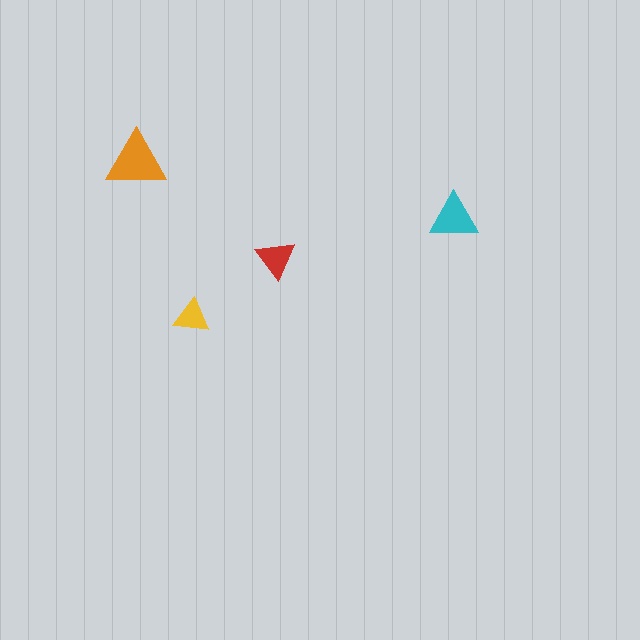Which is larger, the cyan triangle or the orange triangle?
The orange one.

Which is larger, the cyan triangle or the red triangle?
The cyan one.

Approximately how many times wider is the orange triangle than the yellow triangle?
About 1.5 times wider.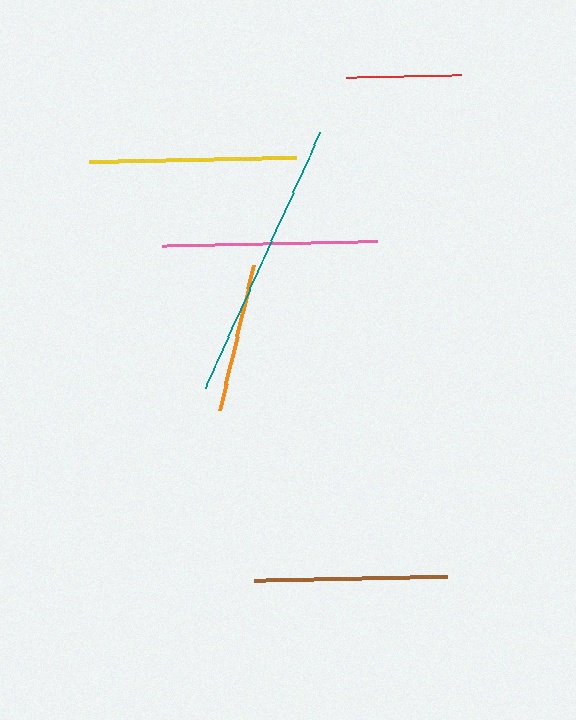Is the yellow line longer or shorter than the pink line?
The pink line is longer than the yellow line.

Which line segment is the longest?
The teal line is the longest at approximately 280 pixels.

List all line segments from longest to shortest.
From longest to shortest: teal, pink, yellow, brown, orange, red.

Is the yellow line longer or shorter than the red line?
The yellow line is longer than the red line.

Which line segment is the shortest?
The red line is the shortest at approximately 115 pixels.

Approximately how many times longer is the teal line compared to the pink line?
The teal line is approximately 1.3 times the length of the pink line.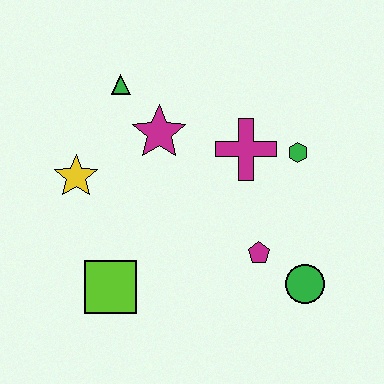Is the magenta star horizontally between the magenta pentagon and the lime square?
Yes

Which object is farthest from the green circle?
The green triangle is farthest from the green circle.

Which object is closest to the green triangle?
The magenta star is closest to the green triangle.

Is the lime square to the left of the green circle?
Yes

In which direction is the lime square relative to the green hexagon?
The lime square is to the left of the green hexagon.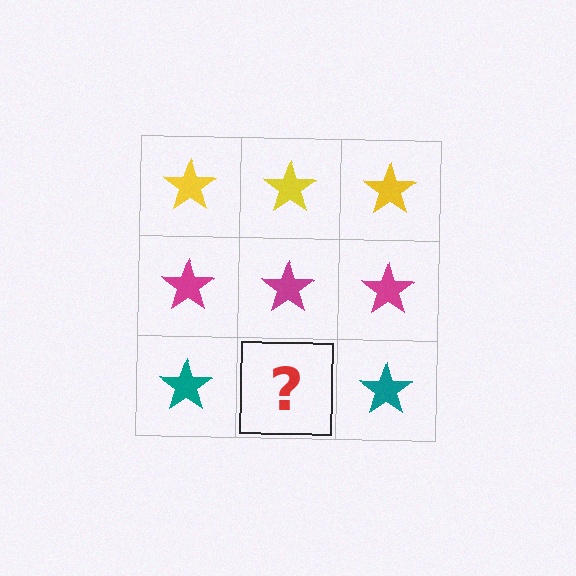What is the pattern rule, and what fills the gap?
The rule is that each row has a consistent color. The gap should be filled with a teal star.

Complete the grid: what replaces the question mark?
The question mark should be replaced with a teal star.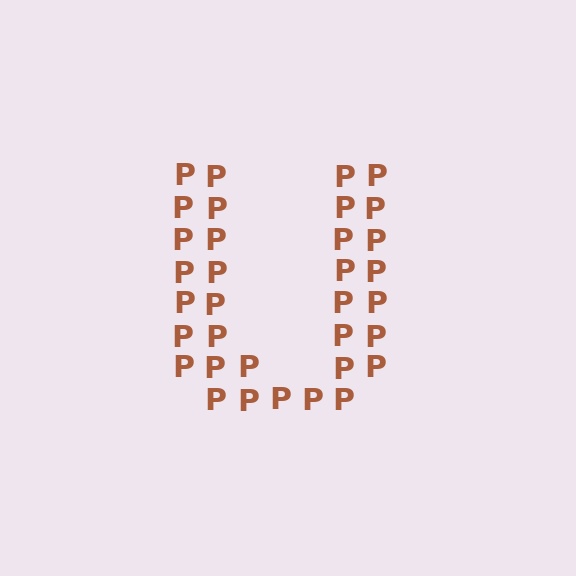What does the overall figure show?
The overall figure shows the letter U.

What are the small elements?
The small elements are letter P's.